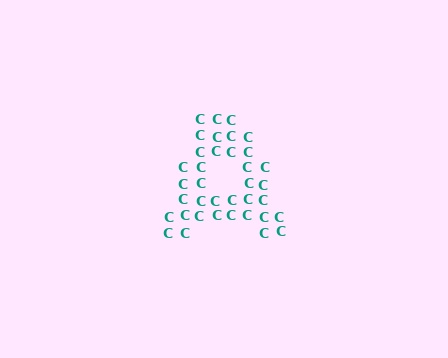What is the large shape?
The large shape is the letter A.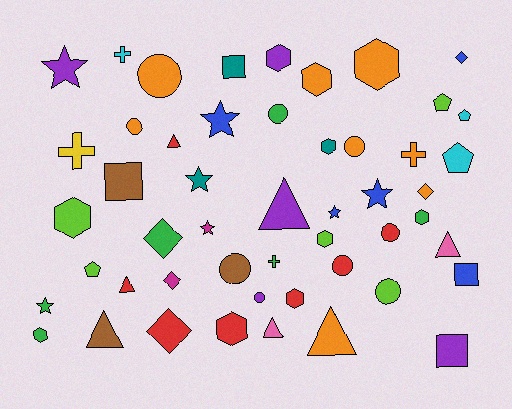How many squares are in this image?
There are 4 squares.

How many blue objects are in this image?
There are 5 blue objects.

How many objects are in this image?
There are 50 objects.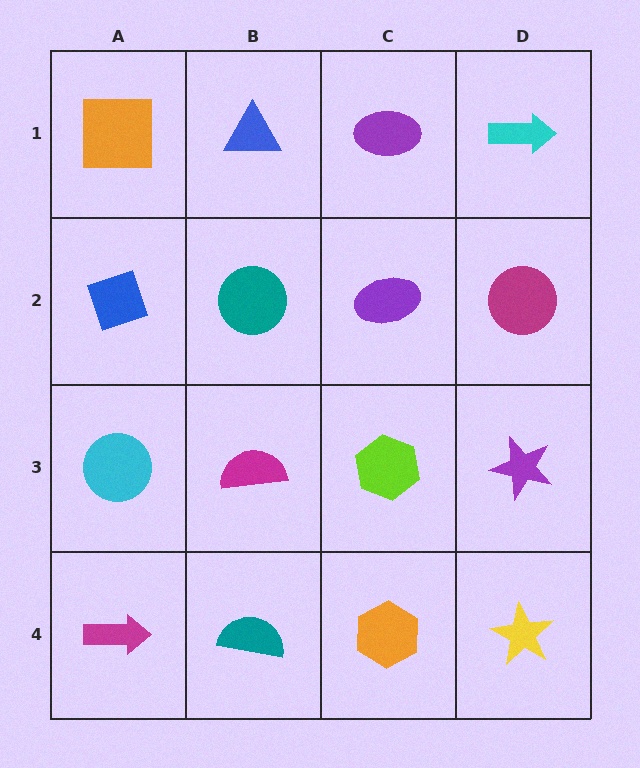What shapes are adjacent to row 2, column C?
A purple ellipse (row 1, column C), a lime hexagon (row 3, column C), a teal circle (row 2, column B), a magenta circle (row 2, column D).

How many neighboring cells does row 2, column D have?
3.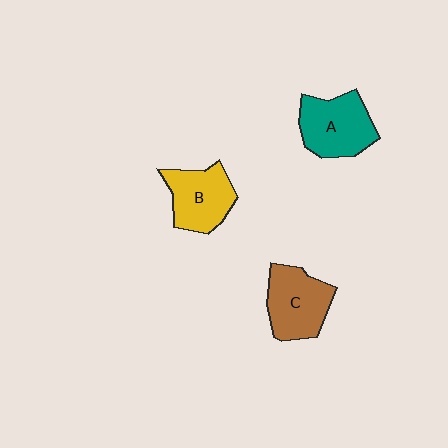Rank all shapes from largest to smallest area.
From largest to smallest: A (teal), C (brown), B (yellow).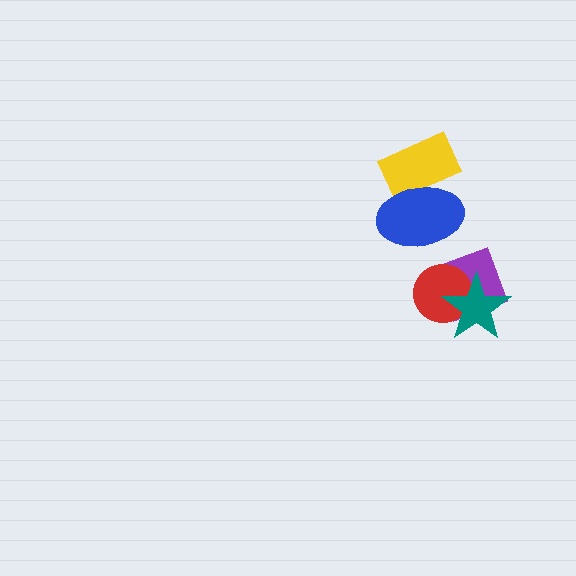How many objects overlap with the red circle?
2 objects overlap with the red circle.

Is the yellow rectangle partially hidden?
Yes, it is partially covered by another shape.